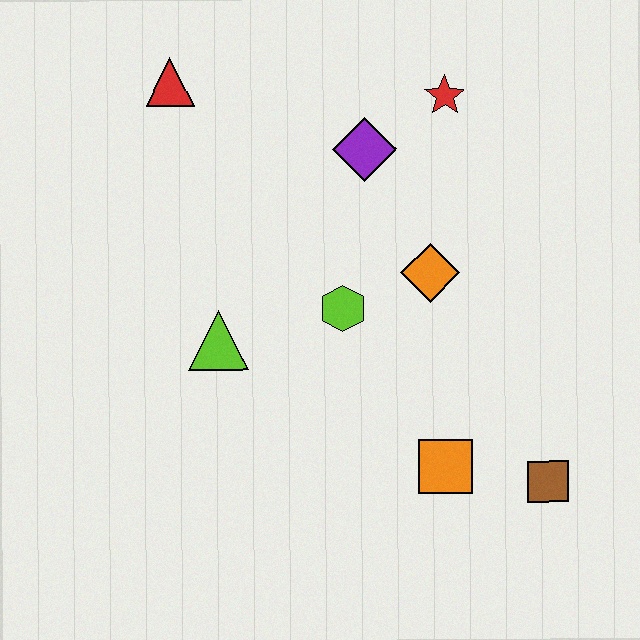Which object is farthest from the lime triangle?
The brown square is farthest from the lime triangle.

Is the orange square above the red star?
No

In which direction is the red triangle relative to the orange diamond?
The red triangle is to the left of the orange diamond.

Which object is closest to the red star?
The purple diamond is closest to the red star.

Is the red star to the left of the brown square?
Yes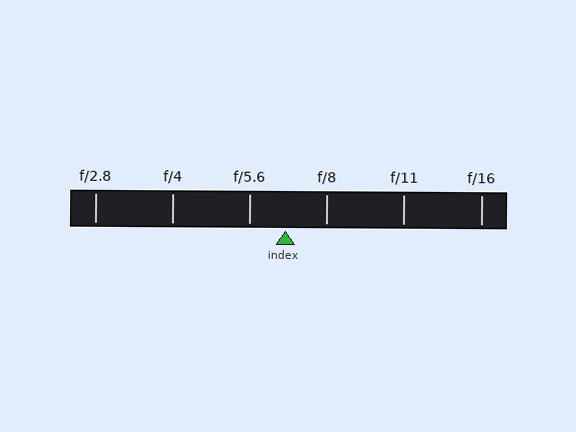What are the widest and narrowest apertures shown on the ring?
The widest aperture shown is f/2.8 and the narrowest is f/16.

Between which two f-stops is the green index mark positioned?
The index mark is between f/5.6 and f/8.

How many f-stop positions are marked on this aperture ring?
There are 6 f-stop positions marked.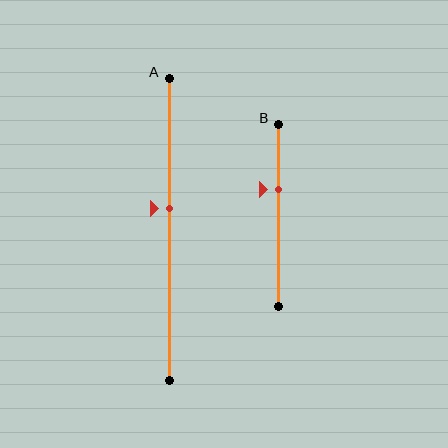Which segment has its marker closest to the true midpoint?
Segment A has its marker closest to the true midpoint.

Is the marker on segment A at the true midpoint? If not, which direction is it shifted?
No, the marker on segment A is shifted upward by about 7% of the segment length.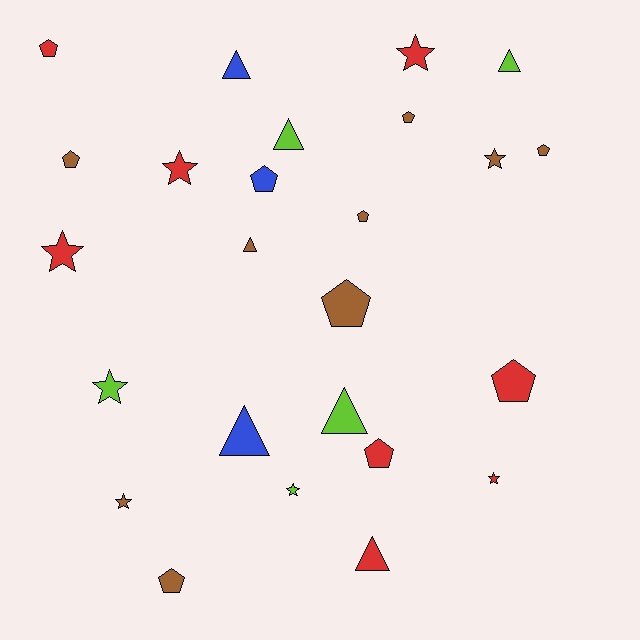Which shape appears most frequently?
Pentagon, with 10 objects.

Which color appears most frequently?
Brown, with 9 objects.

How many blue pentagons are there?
There is 1 blue pentagon.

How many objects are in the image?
There are 25 objects.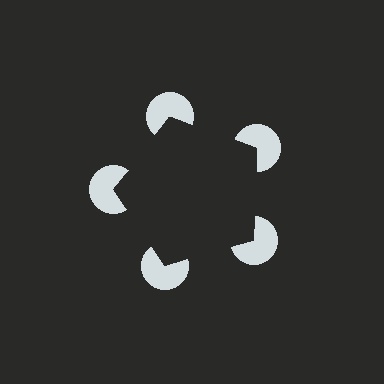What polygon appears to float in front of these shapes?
An illusory pentagon — its edges are inferred from the aligned wedge cuts in the pac-man discs, not physically drawn.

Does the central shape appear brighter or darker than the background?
It typically appears slightly darker than the background, even though no actual brightness change is drawn.